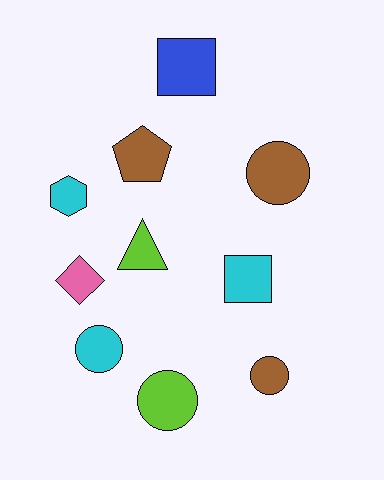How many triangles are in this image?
There is 1 triangle.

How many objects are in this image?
There are 10 objects.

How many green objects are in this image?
There are no green objects.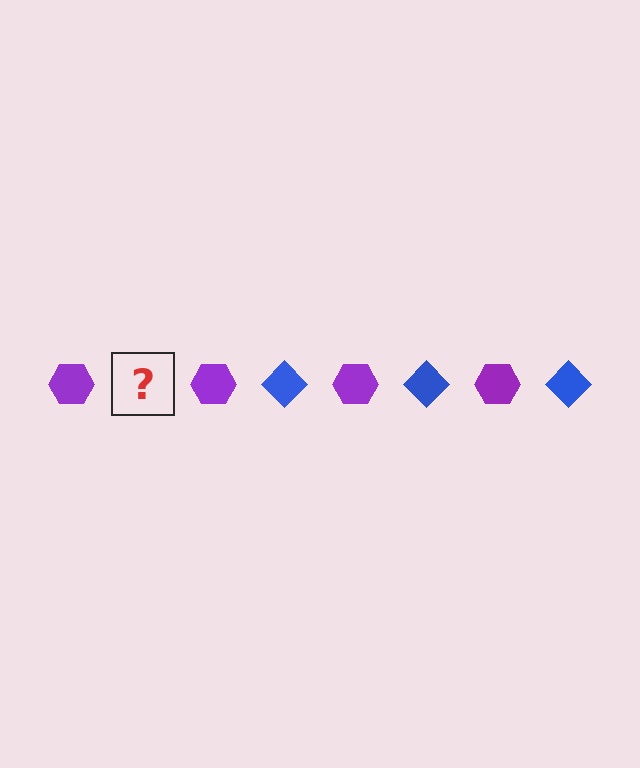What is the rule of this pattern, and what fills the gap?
The rule is that the pattern alternates between purple hexagon and blue diamond. The gap should be filled with a blue diamond.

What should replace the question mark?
The question mark should be replaced with a blue diamond.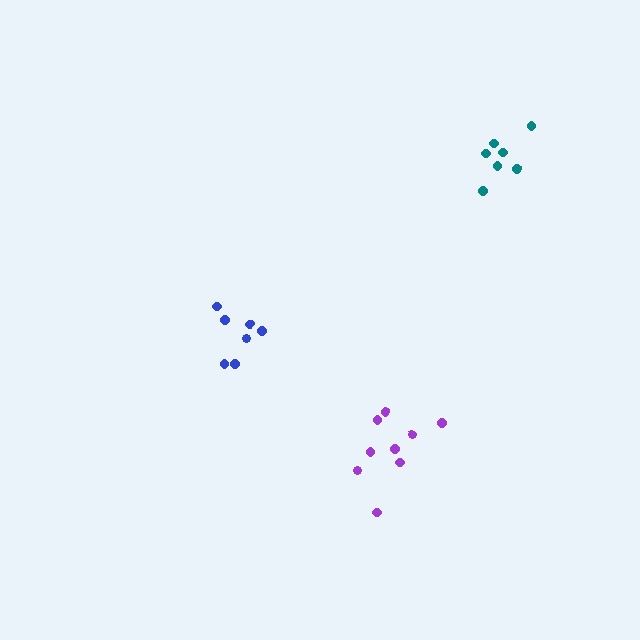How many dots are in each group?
Group 1: 7 dots, Group 2: 9 dots, Group 3: 7 dots (23 total).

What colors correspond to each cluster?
The clusters are colored: blue, purple, teal.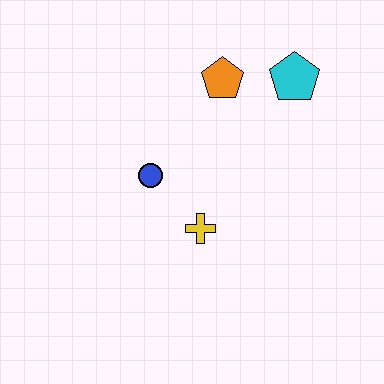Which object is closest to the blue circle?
The yellow cross is closest to the blue circle.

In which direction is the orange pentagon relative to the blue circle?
The orange pentagon is above the blue circle.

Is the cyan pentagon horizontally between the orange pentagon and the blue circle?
No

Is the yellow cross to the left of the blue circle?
No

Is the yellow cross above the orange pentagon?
No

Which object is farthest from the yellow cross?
The cyan pentagon is farthest from the yellow cross.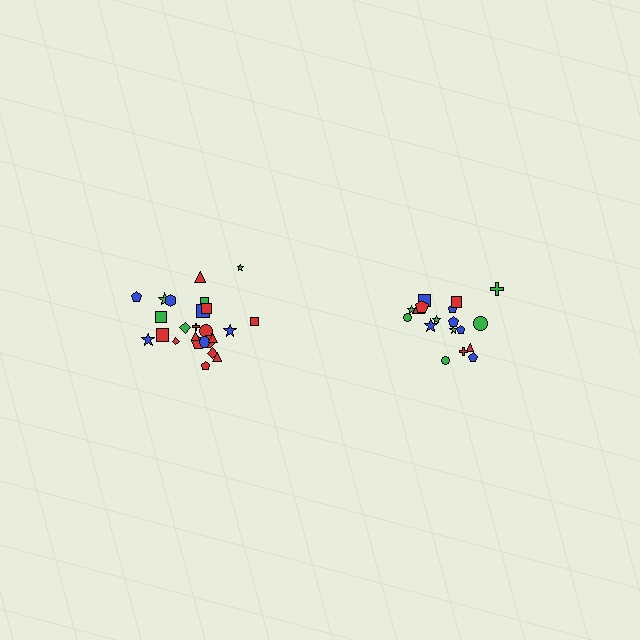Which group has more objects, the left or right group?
The left group.